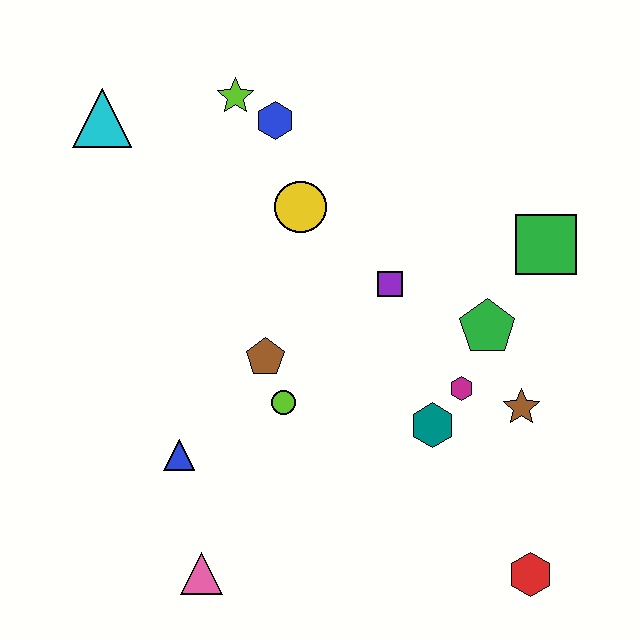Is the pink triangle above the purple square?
No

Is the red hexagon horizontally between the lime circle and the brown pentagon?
No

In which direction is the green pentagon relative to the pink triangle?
The green pentagon is to the right of the pink triangle.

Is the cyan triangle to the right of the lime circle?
No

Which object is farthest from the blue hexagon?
The red hexagon is farthest from the blue hexagon.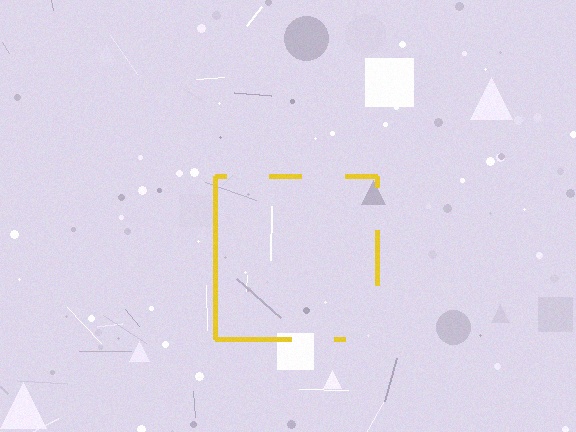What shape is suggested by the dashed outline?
The dashed outline suggests a square.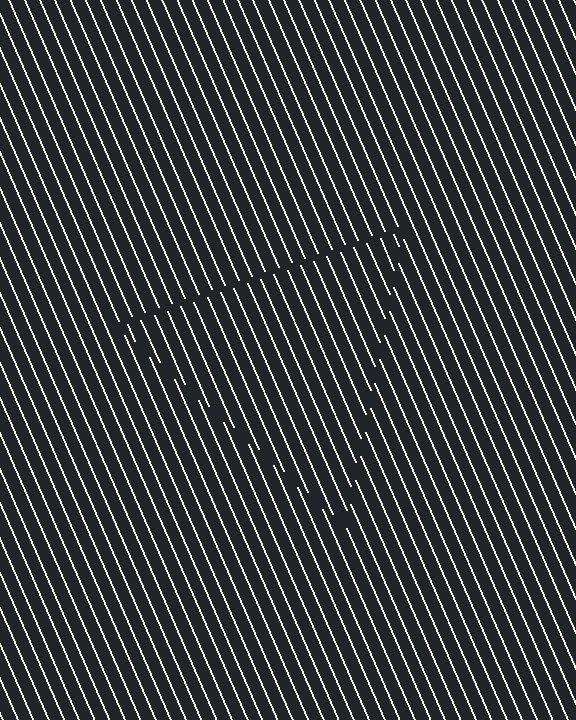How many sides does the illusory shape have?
3 sides — the line-ends trace a triangle.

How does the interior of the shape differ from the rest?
The interior of the shape contains the same grating, shifted by half a period — the contour is defined by the phase discontinuity where line-ends from the inner and outer gratings abut.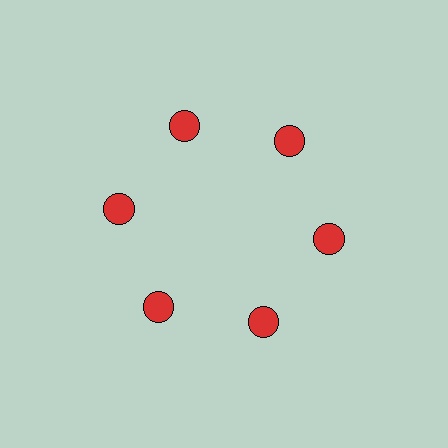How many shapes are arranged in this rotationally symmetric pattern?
There are 6 shapes, arranged in 6 groups of 1.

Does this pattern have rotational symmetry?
Yes, this pattern has 6-fold rotational symmetry. It looks the same after rotating 60 degrees around the center.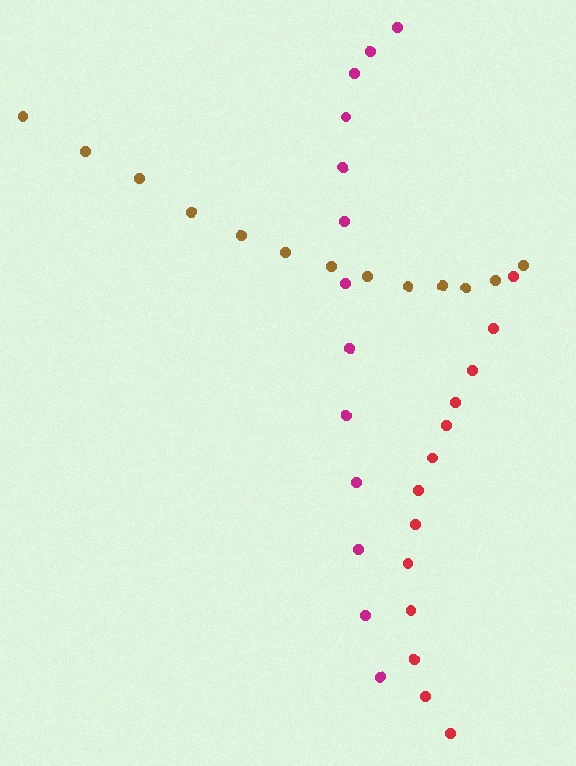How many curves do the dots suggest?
There are 3 distinct paths.